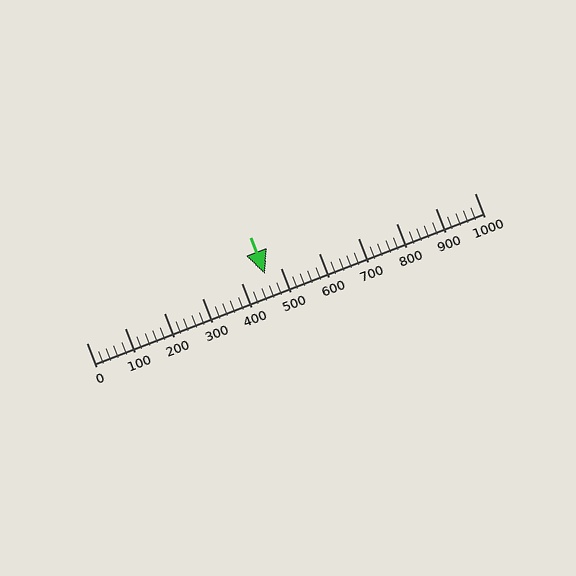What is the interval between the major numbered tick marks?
The major tick marks are spaced 100 units apart.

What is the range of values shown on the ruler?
The ruler shows values from 0 to 1000.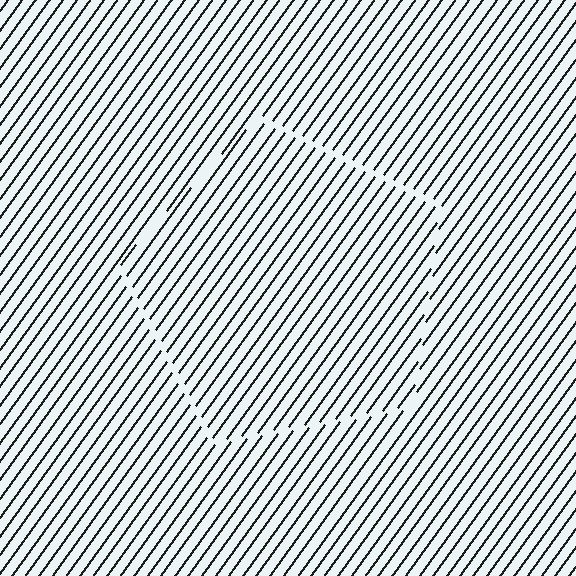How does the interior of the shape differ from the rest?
The interior of the shape contains the same grating, shifted by half a period — the contour is defined by the phase discontinuity where line-ends from the inner and outer gratings abut.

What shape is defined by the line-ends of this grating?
An illusory pentagon. The interior of the shape contains the same grating, shifted by half a period — the contour is defined by the phase discontinuity where line-ends from the inner and outer gratings abut.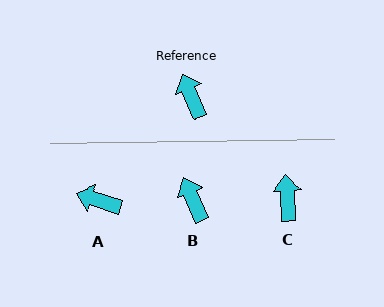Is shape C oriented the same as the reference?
No, it is off by about 20 degrees.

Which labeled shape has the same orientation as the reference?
B.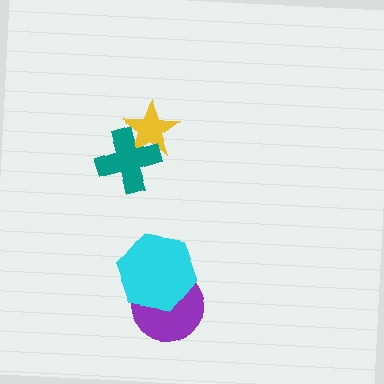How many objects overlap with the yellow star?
1 object overlaps with the yellow star.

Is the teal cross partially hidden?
No, no other shape covers it.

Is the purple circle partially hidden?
Yes, it is partially covered by another shape.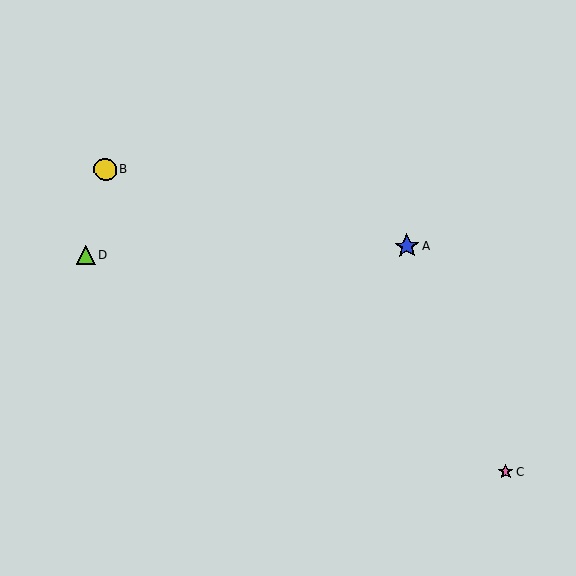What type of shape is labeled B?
Shape B is a yellow circle.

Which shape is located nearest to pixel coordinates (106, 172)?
The yellow circle (labeled B) at (106, 169) is nearest to that location.